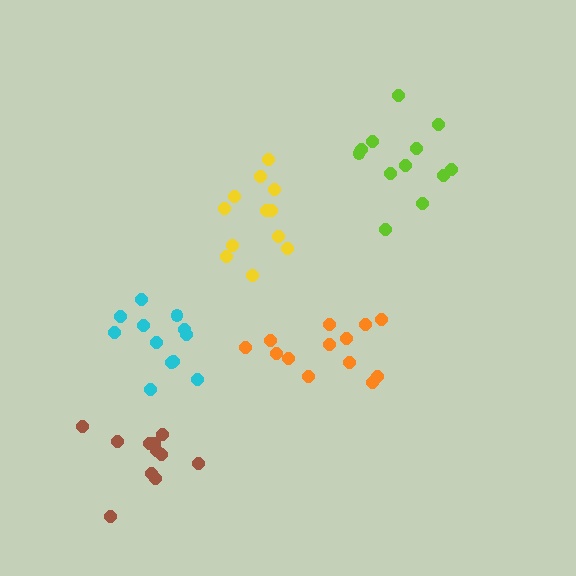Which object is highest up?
The lime cluster is topmost.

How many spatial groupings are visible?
There are 5 spatial groupings.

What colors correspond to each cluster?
The clusters are colored: orange, brown, yellow, lime, cyan.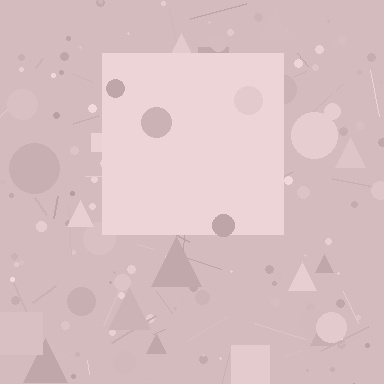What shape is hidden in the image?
A square is hidden in the image.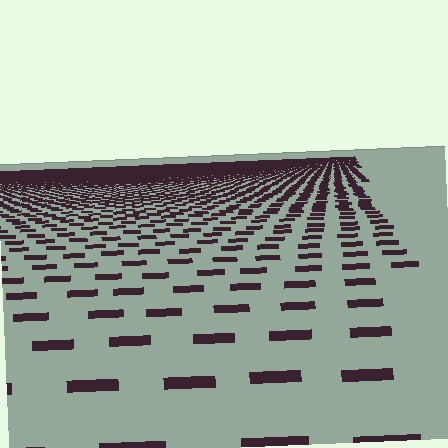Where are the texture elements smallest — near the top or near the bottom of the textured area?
Near the top.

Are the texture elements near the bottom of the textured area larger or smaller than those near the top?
Larger. Near the bottom, elements are closer to the viewer and appear at a bigger on-screen size.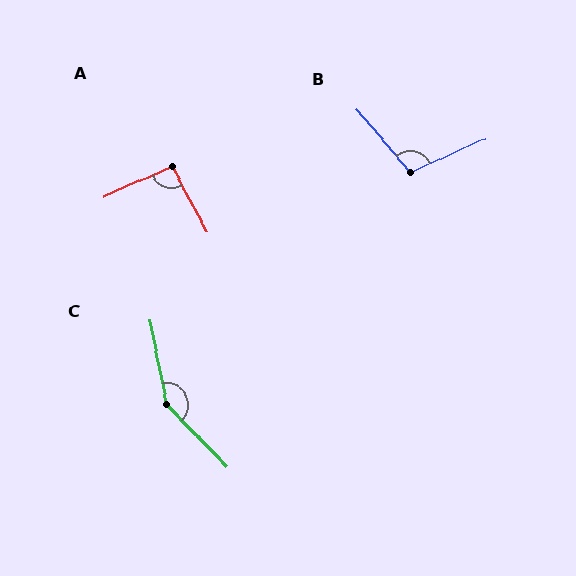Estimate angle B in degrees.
Approximately 106 degrees.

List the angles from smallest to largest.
A (94°), B (106°), C (147°).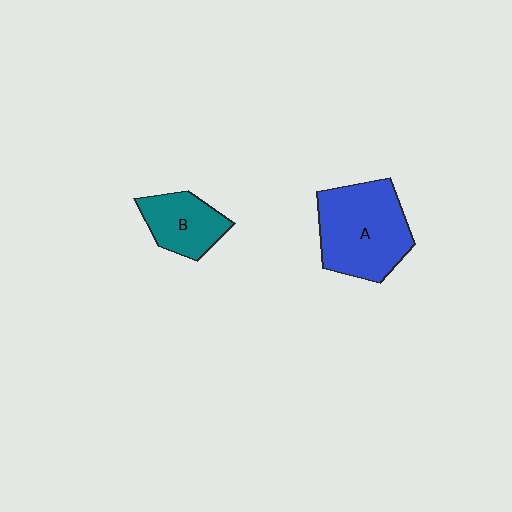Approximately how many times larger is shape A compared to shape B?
Approximately 1.8 times.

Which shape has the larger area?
Shape A (blue).